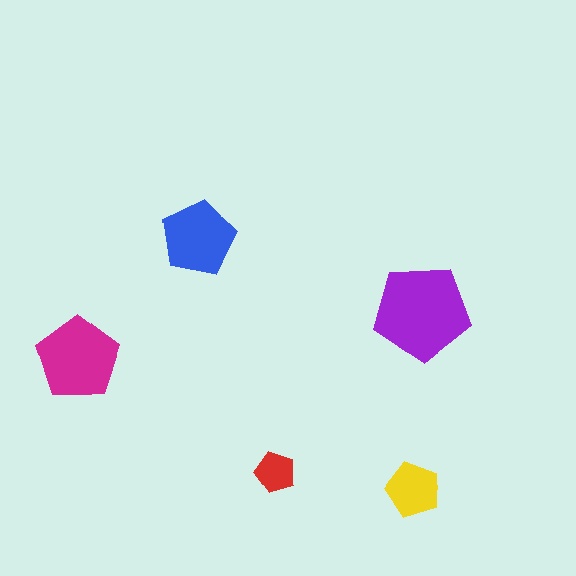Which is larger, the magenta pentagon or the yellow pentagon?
The magenta one.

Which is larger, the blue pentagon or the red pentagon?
The blue one.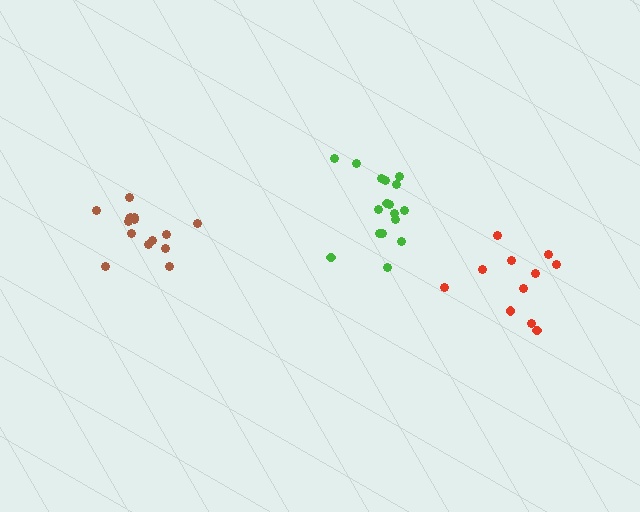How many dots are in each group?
Group 1: 11 dots, Group 2: 15 dots, Group 3: 17 dots (43 total).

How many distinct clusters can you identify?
There are 3 distinct clusters.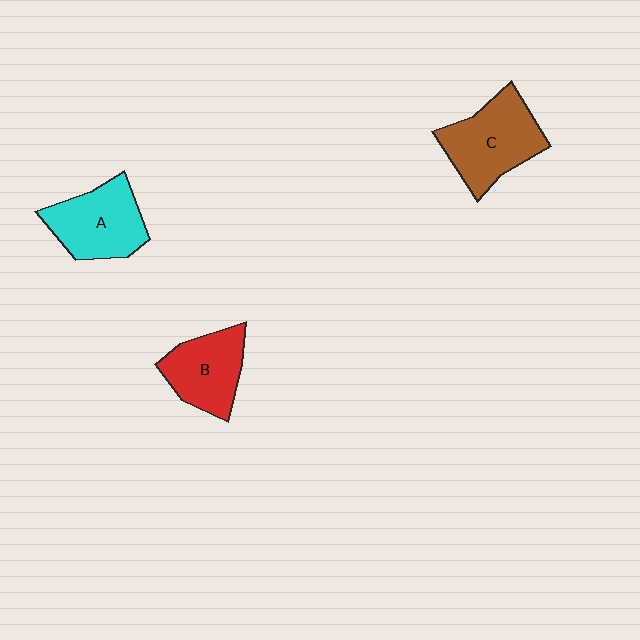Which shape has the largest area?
Shape C (brown).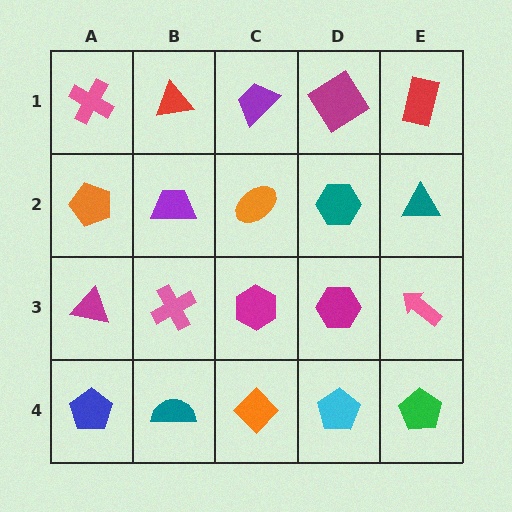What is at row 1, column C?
A purple trapezoid.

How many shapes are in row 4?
5 shapes.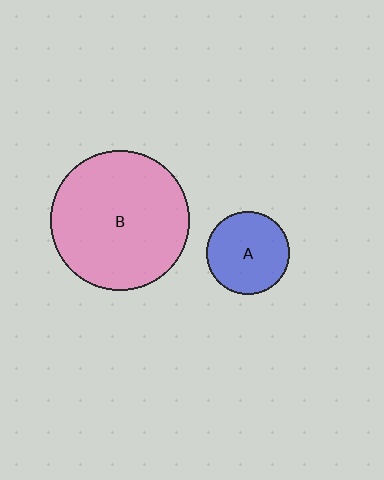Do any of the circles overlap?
No, none of the circles overlap.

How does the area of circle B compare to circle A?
Approximately 2.8 times.